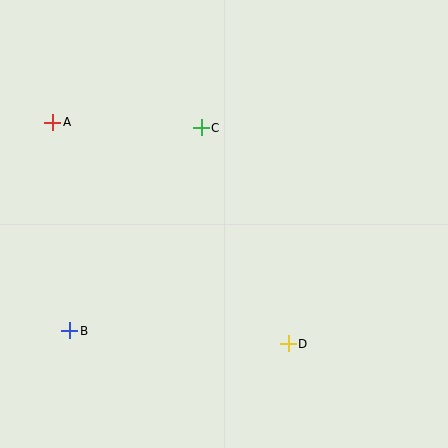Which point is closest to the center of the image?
Point C at (201, 128) is closest to the center.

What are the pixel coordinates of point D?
Point D is at (288, 344).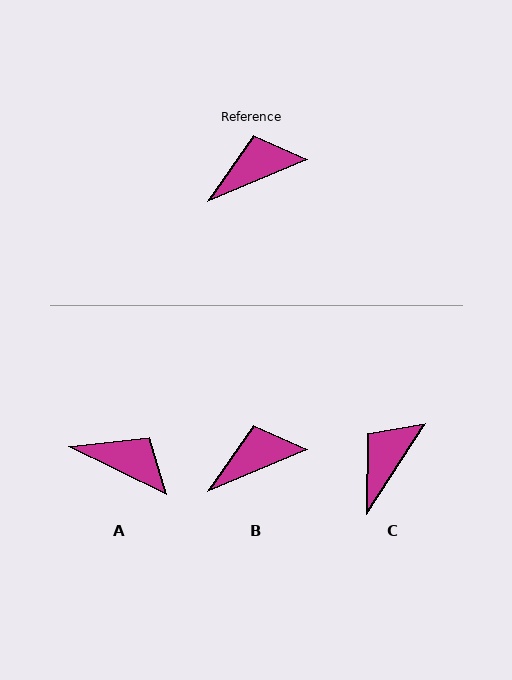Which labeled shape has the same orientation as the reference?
B.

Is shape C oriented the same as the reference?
No, it is off by about 34 degrees.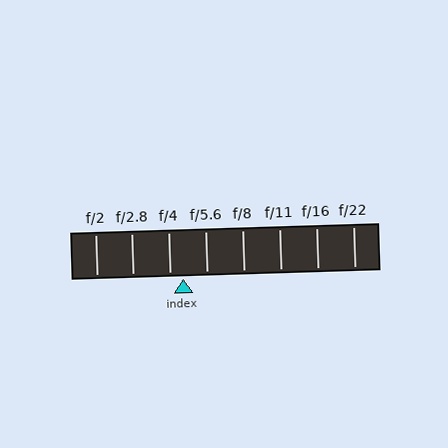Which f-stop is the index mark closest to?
The index mark is closest to f/4.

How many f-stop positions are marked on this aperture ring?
There are 8 f-stop positions marked.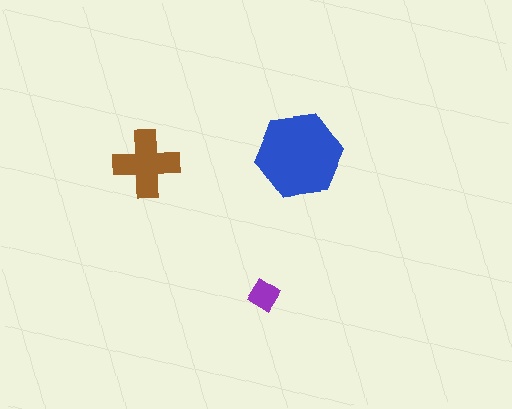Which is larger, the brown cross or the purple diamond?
The brown cross.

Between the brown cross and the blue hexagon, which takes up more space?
The blue hexagon.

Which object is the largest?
The blue hexagon.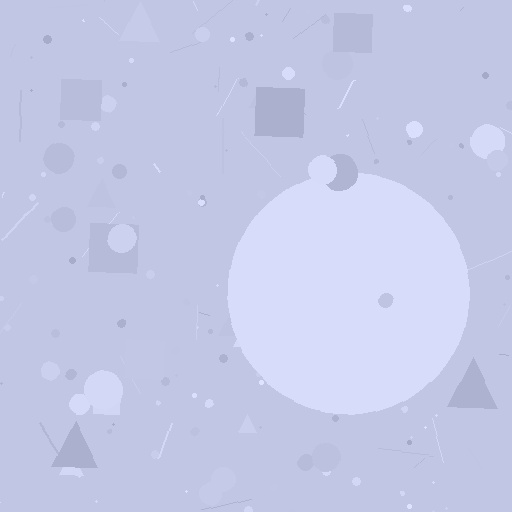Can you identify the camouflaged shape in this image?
The camouflaged shape is a circle.